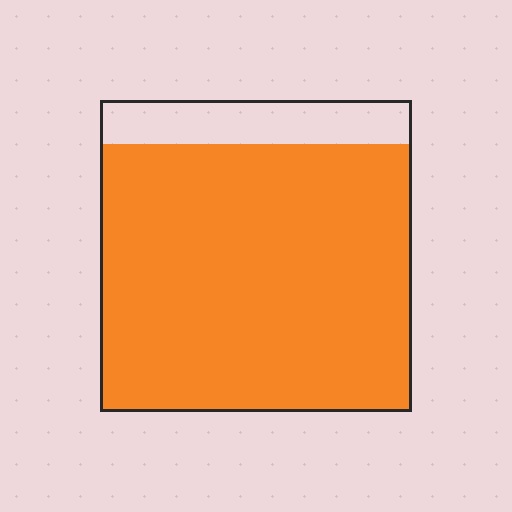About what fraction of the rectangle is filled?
About seven eighths (7/8).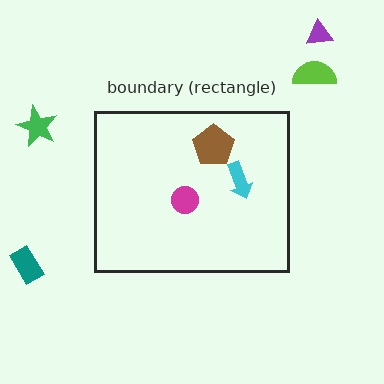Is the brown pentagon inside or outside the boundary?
Inside.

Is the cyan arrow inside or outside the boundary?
Inside.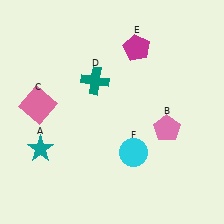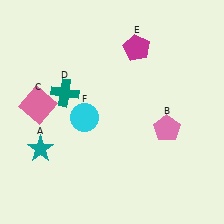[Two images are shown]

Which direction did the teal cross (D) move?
The teal cross (D) moved left.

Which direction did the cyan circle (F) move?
The cyan circle (F) moved left.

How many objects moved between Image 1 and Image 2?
2 objects moved between the two images.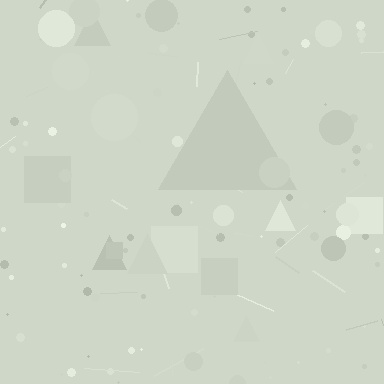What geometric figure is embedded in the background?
A triangle is embedded in the background.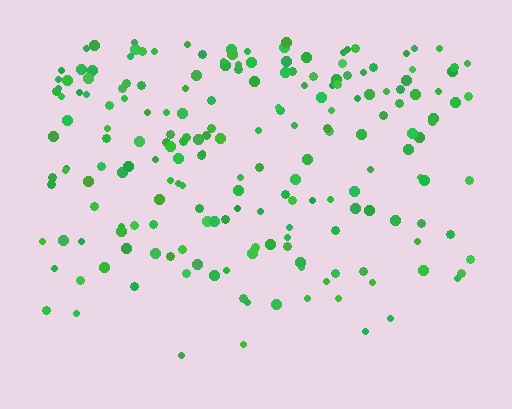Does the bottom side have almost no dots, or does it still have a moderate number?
Still a moderate number, just noticeably fewer than the top.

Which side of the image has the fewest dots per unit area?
The bottom.